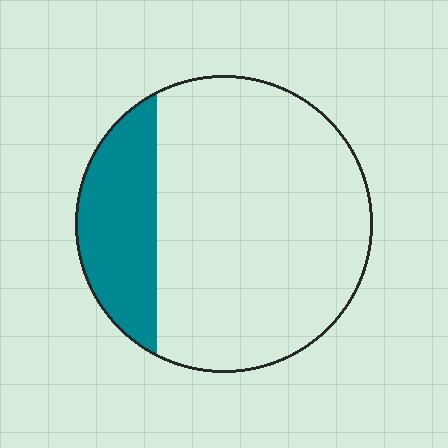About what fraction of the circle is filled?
About one fifth (1/5).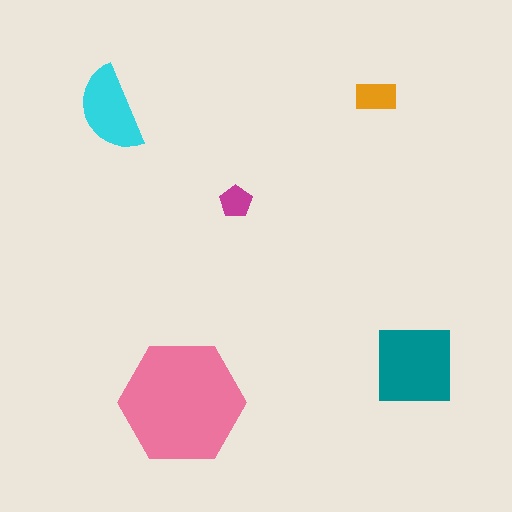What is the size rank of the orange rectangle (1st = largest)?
4th.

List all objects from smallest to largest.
The magenta pentagon, the orange rectangle, the cyan semicircle, the teal square, the pink hexagon.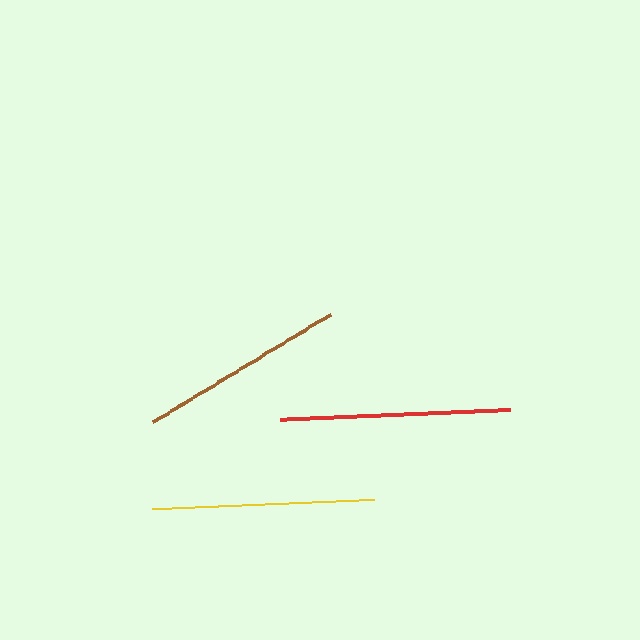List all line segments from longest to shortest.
From longest to shortest: red, yellow, brown.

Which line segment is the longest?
The red line is the longest at approximately 230 pixels.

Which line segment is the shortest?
The brown line is the shortest at approximately 208 pixels.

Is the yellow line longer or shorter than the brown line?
The yellow line is longer than the brown line.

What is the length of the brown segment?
The brown segment is approximately 208 pixels long.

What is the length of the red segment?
The red segment is approximately 230 pixels long.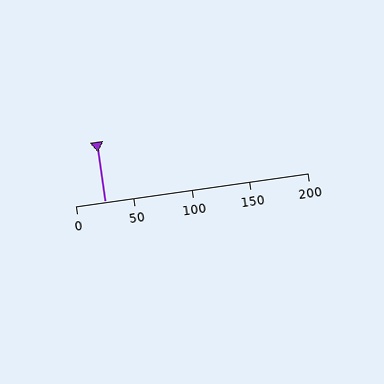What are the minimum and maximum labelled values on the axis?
The axis runs from 0 to 200.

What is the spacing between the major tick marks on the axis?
The major ticks are spaced 50 apart.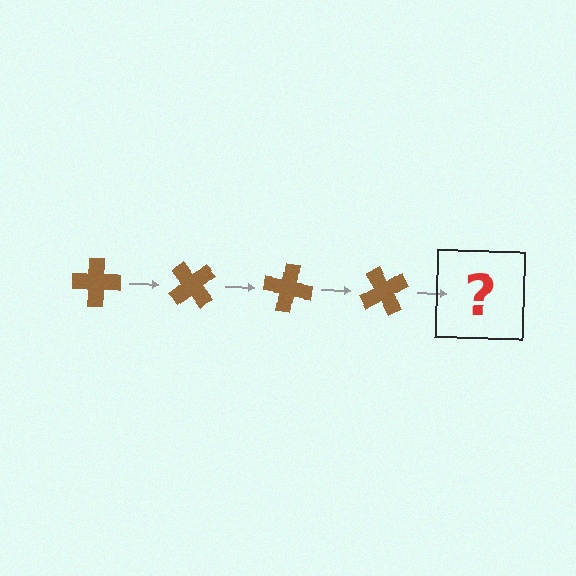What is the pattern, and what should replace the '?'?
The pattern is that the cross rotates 50 degrees each step. The '?' should be a brown cross rotated 200 degrees.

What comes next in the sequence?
The next element should be a brown cross rotated 200 degrees.